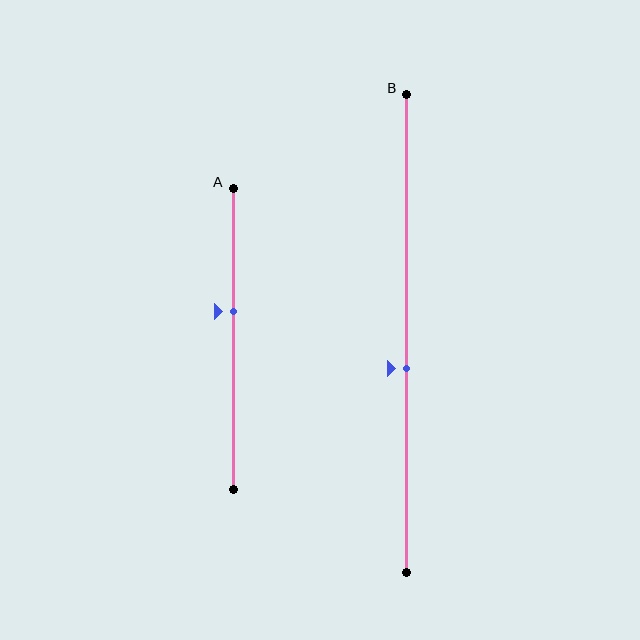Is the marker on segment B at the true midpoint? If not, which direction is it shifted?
No, the marker on segment B is shifted downward by about 7% of the segment length.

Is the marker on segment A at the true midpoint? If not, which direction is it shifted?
No, the marker on segment A is shifted upward by about 9% of the segment length.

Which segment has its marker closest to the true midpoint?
Segment B has its marker closest to the true midpoint.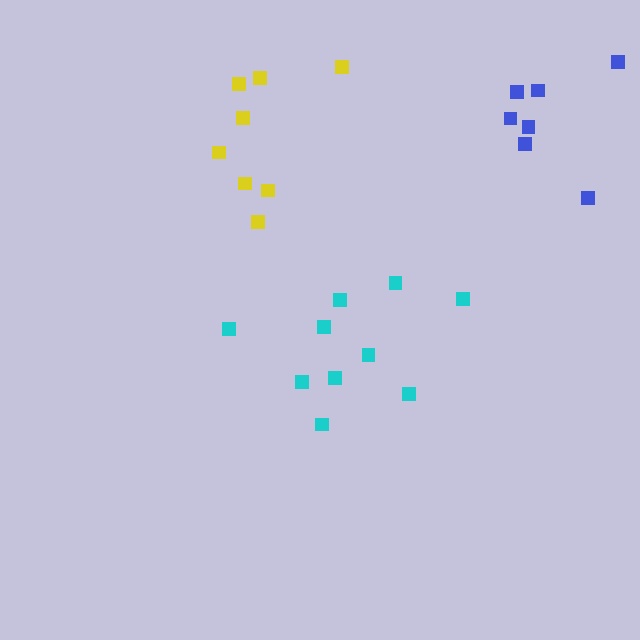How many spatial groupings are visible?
There are 3 spatial groupings.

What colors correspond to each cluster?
The clusters are colored: yellow, cyan, blue.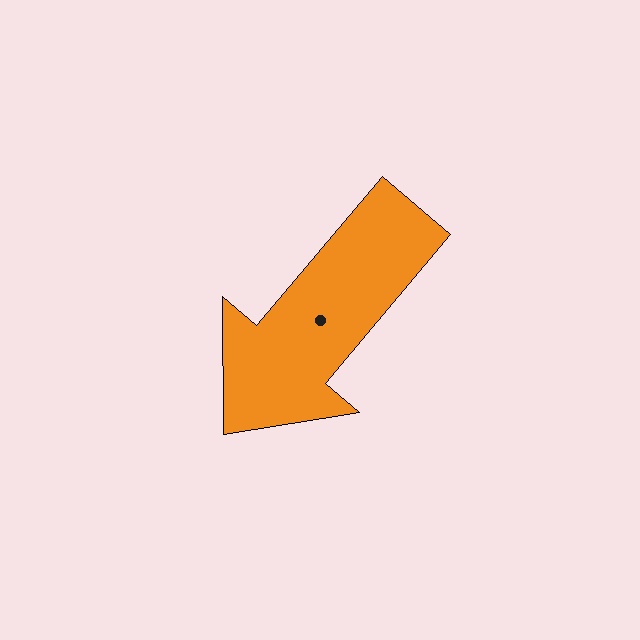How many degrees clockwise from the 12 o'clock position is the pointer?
Approximately 220 degrees.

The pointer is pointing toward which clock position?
Roughly 7 o'clock.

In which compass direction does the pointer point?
Southwest.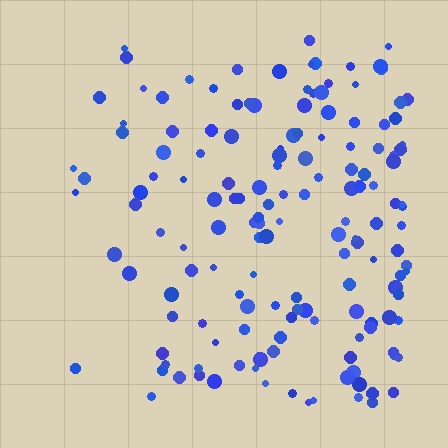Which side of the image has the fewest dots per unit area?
The left.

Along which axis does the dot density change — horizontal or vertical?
Horizontal.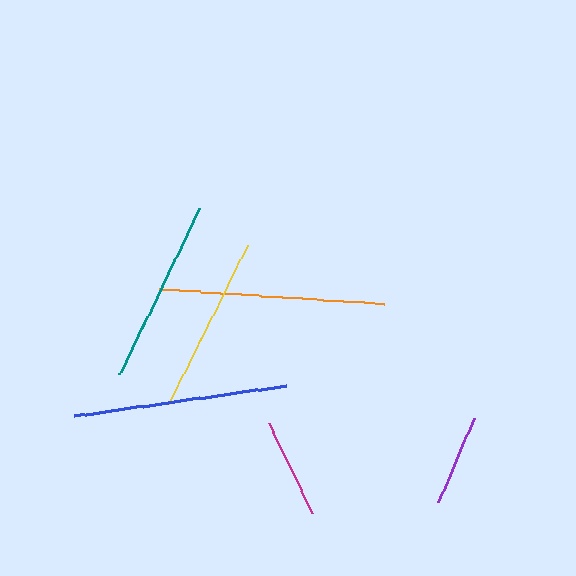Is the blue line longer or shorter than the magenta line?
The blue line is longer than the magenta line.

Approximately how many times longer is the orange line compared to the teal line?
The orange line is approximately 1.2 times the length of the teal line.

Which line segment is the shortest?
The purple line is the shortest at approximately 91 pixels.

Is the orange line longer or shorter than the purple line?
The orange line is longer than the purple line.